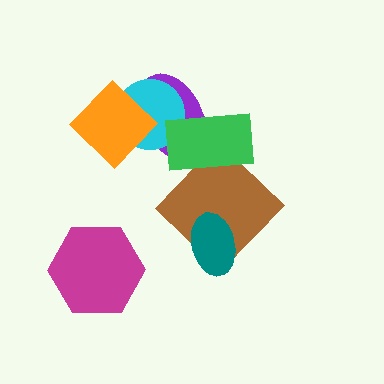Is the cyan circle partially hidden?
Yes, it is partially covered by another shape.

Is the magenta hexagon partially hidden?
No, no other shape covers it.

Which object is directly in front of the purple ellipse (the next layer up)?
The cyan circle is directly in front of the purple ellipse.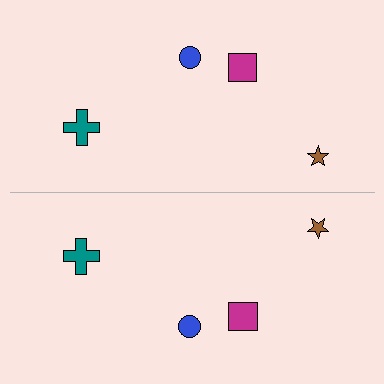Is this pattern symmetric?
Yes, this pattern has bilateral (reflection) symmetry.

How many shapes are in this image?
There are 8 shapes in this image.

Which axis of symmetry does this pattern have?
The pattern has a horizontal axis of symmetry running through the center of the image.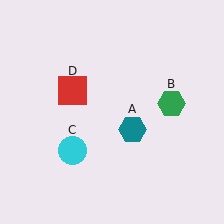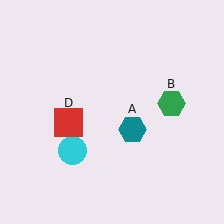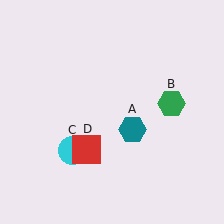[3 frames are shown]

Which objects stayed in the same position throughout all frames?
Teal hexagon (object A) and green hexagon (object B) and cyan circle (object C) remained stationary.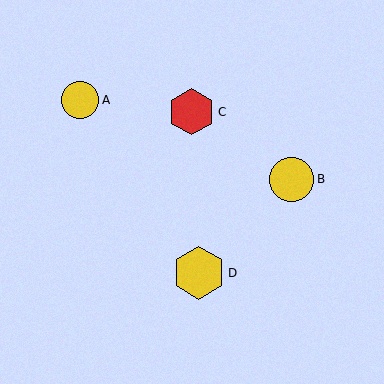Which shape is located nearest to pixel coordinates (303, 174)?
The yellow circle (labeled B) at (292, 179) is nearest to that location.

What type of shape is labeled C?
Shape C is a red hexagon.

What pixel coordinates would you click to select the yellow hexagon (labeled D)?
Click at (199, 273) to select the yellow hexagon D.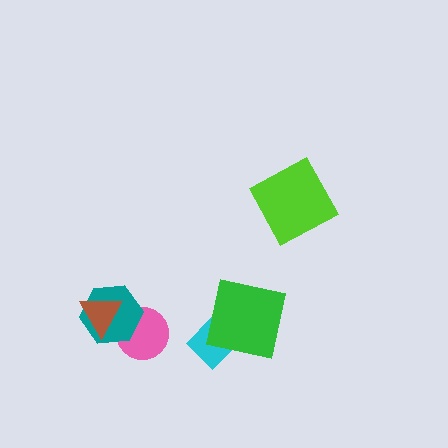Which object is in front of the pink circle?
The teal hexagon is in front of the pink circle.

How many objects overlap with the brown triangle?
1 object overlaps with the brown triangle.